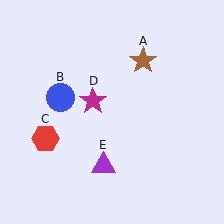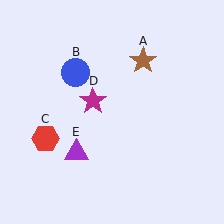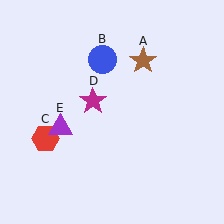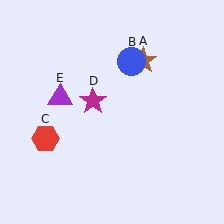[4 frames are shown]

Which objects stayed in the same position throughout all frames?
Brown star (object A) and red hexagon (object C) and magenta star (object D) remained stationary.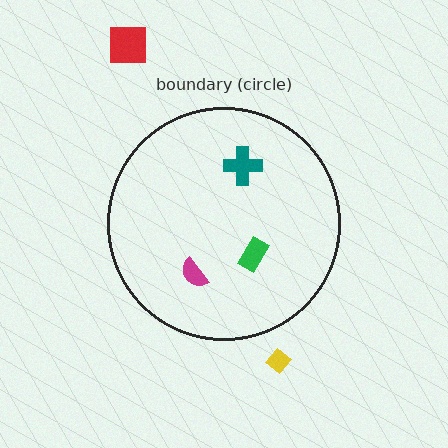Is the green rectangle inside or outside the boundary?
Inside.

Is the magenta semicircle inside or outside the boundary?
Inside.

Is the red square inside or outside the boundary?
Outside.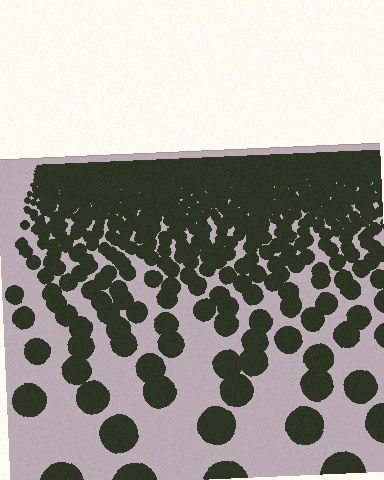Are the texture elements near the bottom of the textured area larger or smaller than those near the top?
Larger. Near the bottom, elements are closer to the viewer and appear at a bigger on-screen size.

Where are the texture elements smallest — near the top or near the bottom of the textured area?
Near the top.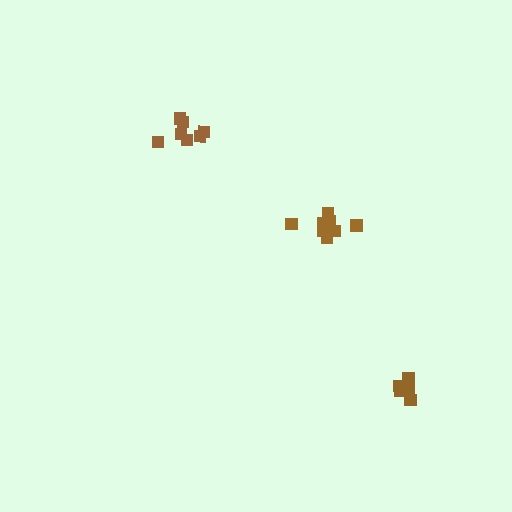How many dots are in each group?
Group 1: 8 dots, Group 2: 5 dots, Group 3: 7 dots (20 total).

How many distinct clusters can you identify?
There are 3 distinct clusters.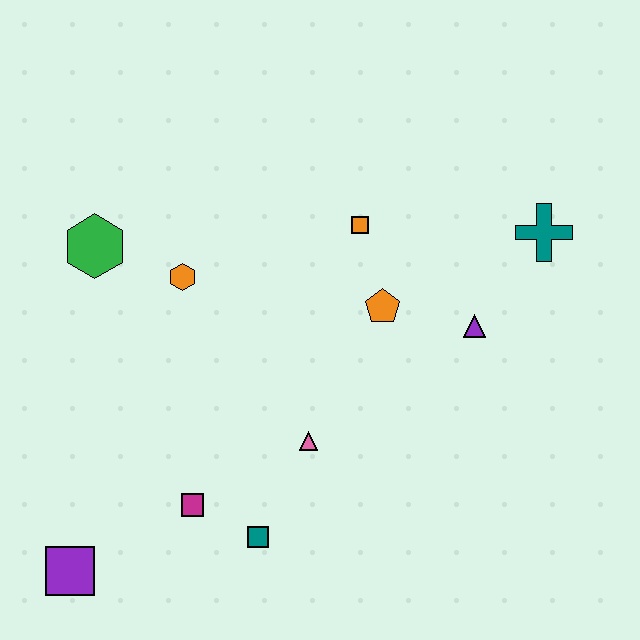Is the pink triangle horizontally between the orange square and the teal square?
Yes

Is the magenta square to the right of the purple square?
Yes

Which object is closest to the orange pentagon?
The orange square is closest to the orange pentagon.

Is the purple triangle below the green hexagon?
Yes